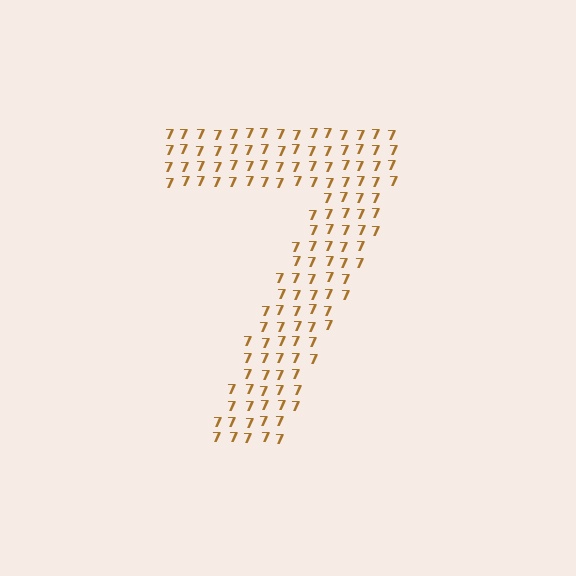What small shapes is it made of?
It is made of small digit 7's.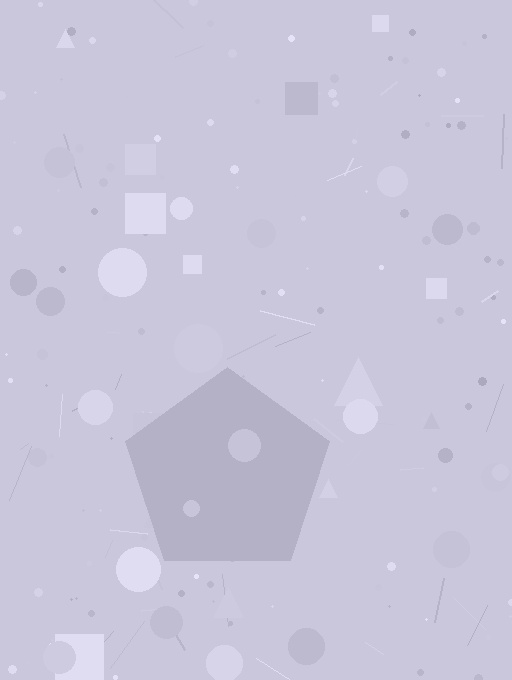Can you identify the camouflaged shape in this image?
The camouflaged shape is a pentagon.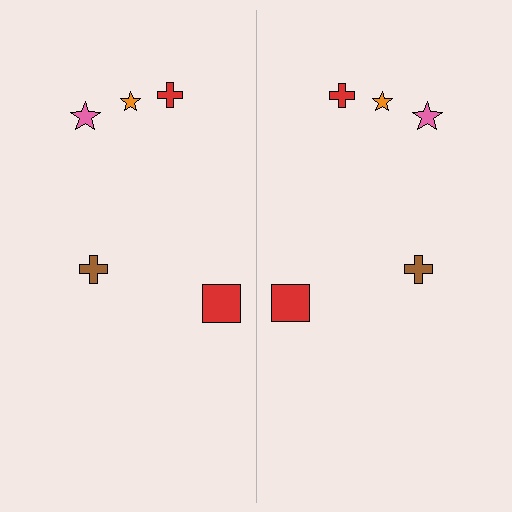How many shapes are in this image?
There are 10 shapes in this image.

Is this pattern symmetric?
Yes, this pattern has bilateral (reflection) symmetry.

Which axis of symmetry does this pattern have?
The pattern has a vertical axis of symmetry running through the center of the image.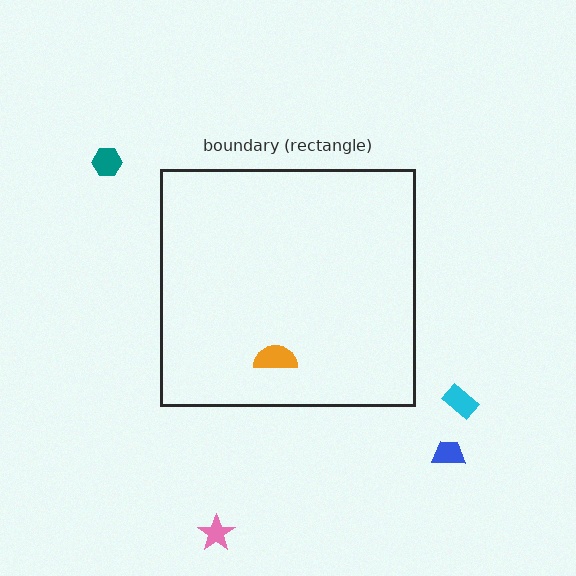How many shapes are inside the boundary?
1 inside, 4 outside.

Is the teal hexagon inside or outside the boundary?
Outside.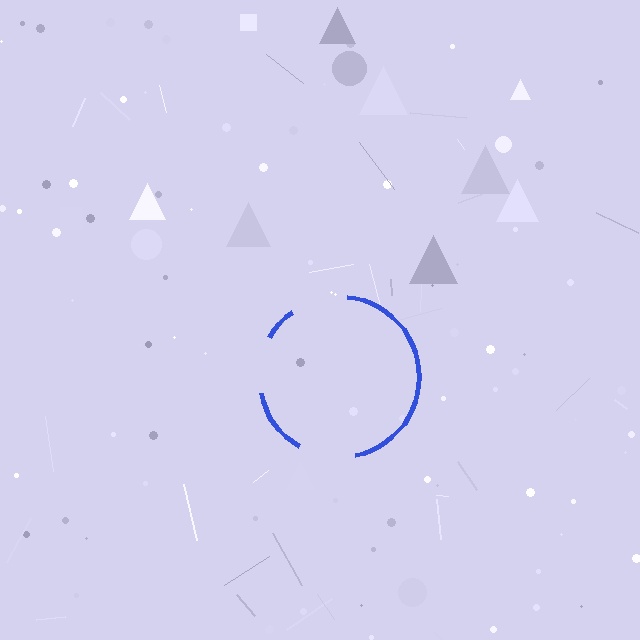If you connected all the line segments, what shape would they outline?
They would outline a circle.